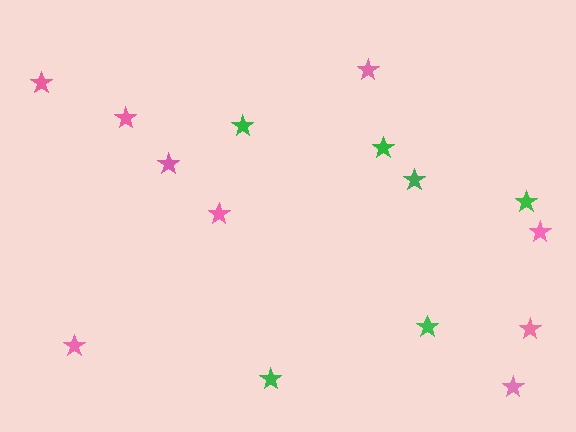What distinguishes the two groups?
There are 2 groups: one group of pink stars (9) and one group of green stars (6).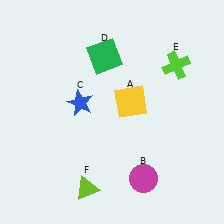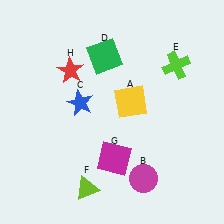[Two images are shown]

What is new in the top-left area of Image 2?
A red star (H) was added in the top-left area of Image 2.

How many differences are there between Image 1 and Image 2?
There are 2 differences between the two images.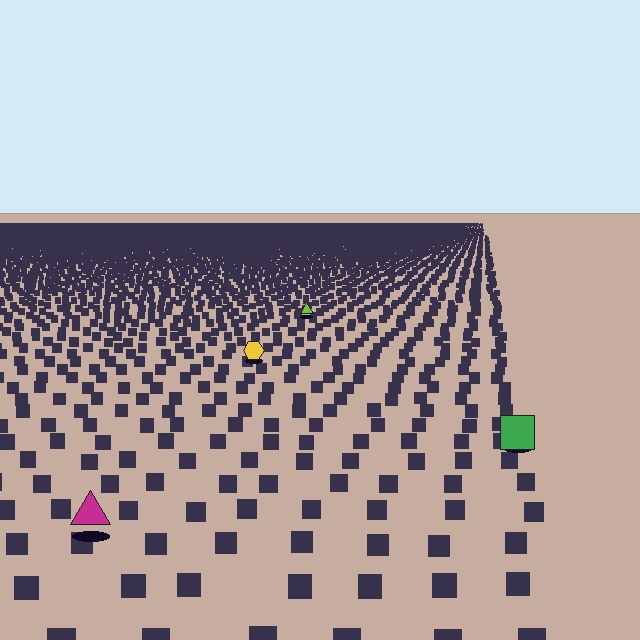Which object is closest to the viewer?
The magenta triangle is closest. The texture marks near it are larger and more spread out.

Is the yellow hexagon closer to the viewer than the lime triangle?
Yes. The yellow hexagon is closer — you can tell from the texture gradient: the ground texture is coarser near it.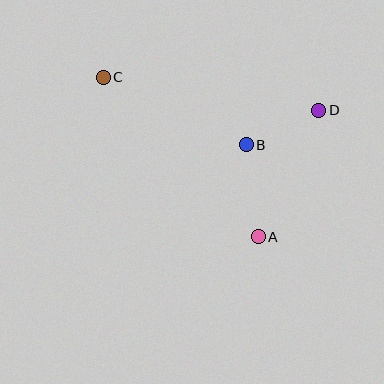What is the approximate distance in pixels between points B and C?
The distance between B and C is approximately 158 pixels.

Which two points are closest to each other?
Points B and D are closest to each other.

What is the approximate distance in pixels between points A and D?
The distance between A and D is approximately 140 pixels.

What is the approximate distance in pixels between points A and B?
The distance between A and B is approximately 93 pixels.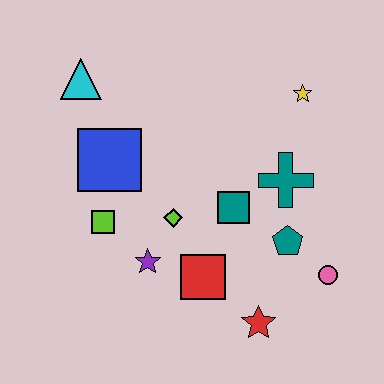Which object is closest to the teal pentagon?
The pink circle is closest to the teal pentagon.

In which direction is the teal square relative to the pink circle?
The teal square is to the left of the pink circle.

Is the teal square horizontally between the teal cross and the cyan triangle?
Yes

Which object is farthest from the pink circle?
The cyan triangle is farthest from the pink circle.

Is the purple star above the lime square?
No